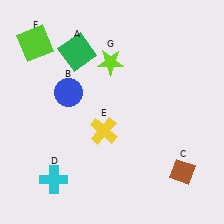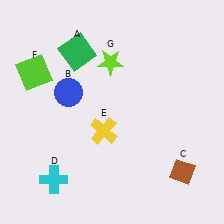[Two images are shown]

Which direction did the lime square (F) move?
The lime square (F) moved down.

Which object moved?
The lime square (F) moved down.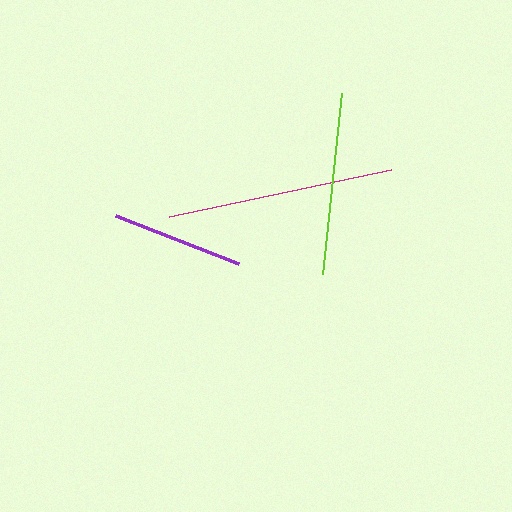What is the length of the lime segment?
The lime segment is approximately 182 pixels long.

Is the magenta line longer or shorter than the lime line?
The magenta line is longer than the lime line.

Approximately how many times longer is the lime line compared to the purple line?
The lime line is approximately 1.4 times the length of the purple line.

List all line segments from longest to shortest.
From longest to shortest: magenta, lime, purple.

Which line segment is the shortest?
The purple line is the shortest at approximately 132 pixels.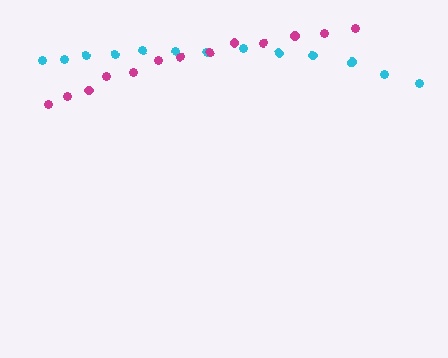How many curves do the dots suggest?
There are 2 distinct paths.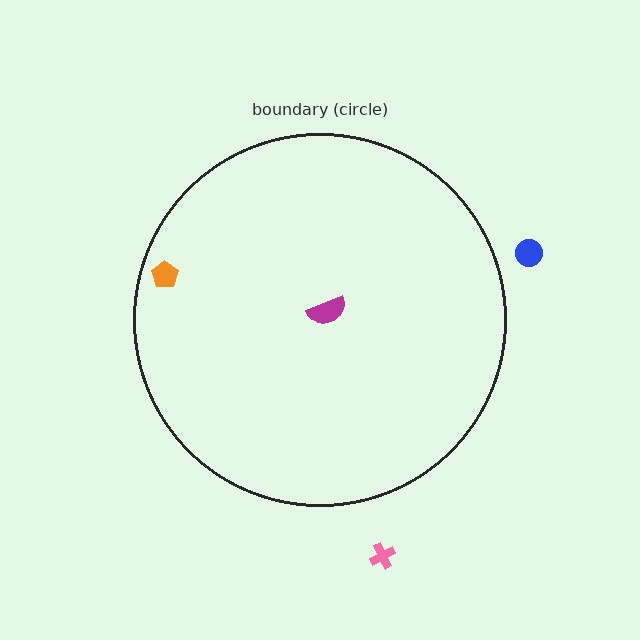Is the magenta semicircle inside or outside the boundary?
Inside.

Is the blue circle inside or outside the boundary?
Outside.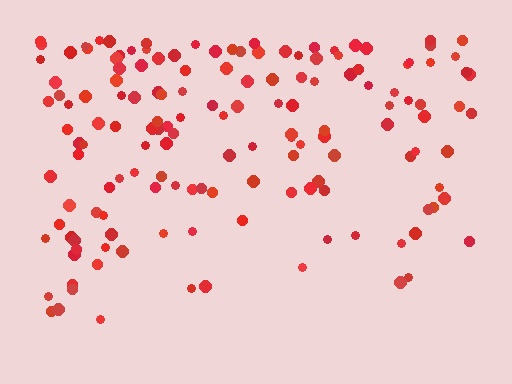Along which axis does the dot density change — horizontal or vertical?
Vertical.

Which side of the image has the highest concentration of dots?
The top.